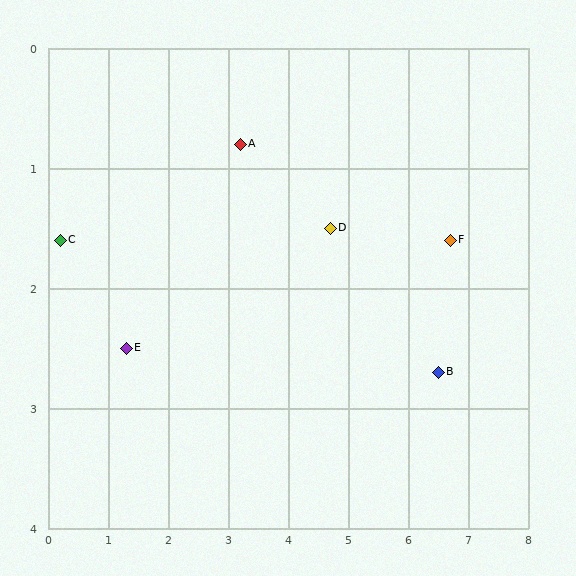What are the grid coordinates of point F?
Point F is at approximately (6.7, 1.6).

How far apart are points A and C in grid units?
Points A and C are about 3.1 grid units apart.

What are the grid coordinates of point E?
Point E is at approximately (1.3, 2.5).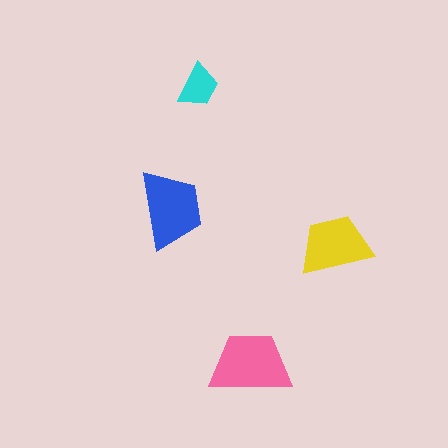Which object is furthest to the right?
The yellow trapezoid is rightmost.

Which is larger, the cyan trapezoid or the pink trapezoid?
The pink one.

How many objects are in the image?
There are 4 objects in the image.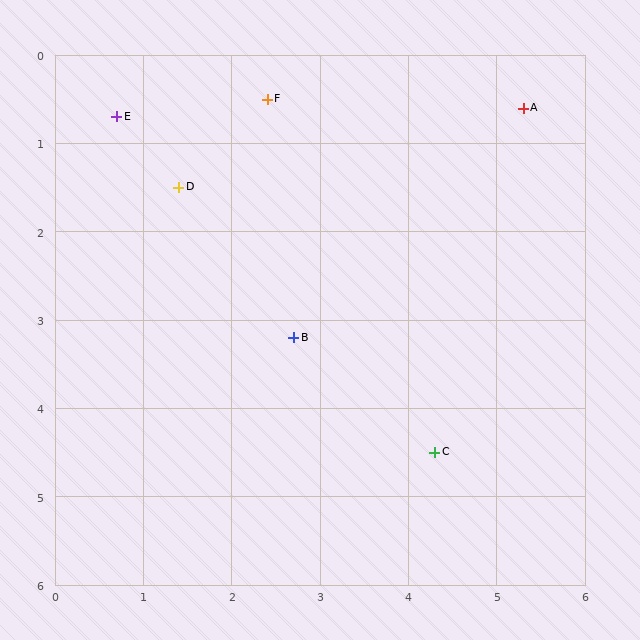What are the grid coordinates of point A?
Point A is at approximately (5.3, 0.6).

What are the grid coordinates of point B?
Point B is at approximately (2.7, 3.2).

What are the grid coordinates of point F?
Point F is at approximately (2.4, 0.5).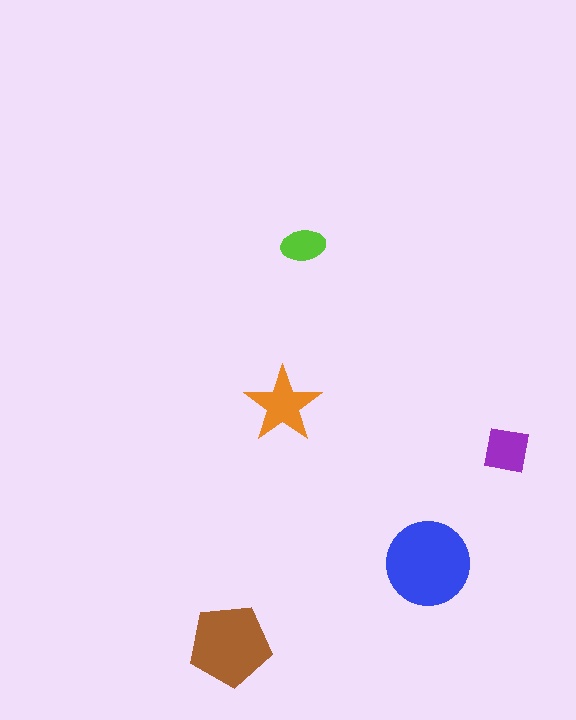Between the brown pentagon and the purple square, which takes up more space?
The brown pentagon.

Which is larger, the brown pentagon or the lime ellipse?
The brown pentagon.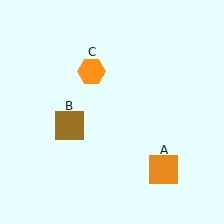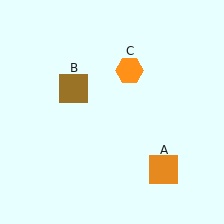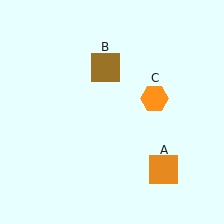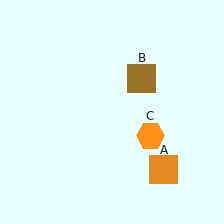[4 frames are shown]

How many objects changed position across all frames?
2 objects changed position: brown square (object B), orange hexagon (object C).